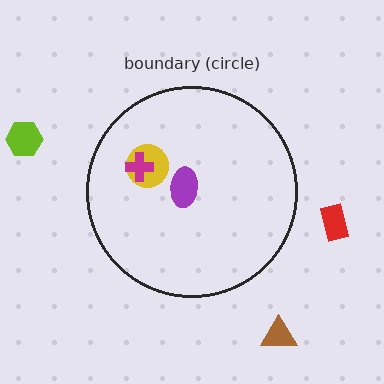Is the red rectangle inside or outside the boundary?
Outside.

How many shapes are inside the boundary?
3 inside, 3 outside.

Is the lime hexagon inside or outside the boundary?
Outside.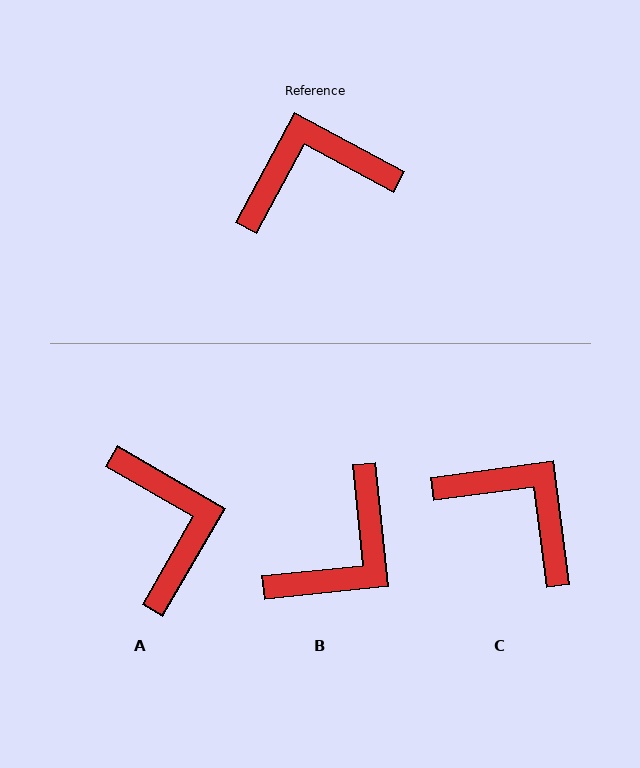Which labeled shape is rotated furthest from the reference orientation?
B, about 146 degrees away.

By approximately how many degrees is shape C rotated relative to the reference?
Approximately 54 degrees clockwise.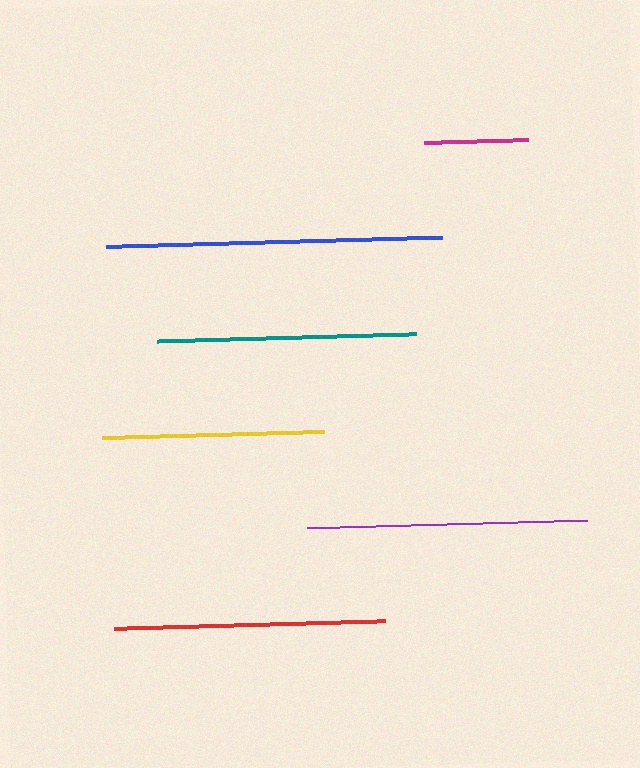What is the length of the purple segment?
The purple segment is approximately 280 pixels long.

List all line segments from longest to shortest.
From longest to shortest: blue, purple, red, teal, yellow, magenta.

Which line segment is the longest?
The blue line is the longest at approximately 336 pixels.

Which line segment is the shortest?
The magenta line is the shortest at approximately 104 pixels.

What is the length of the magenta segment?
The magenta segment is approximately 104 pixels long.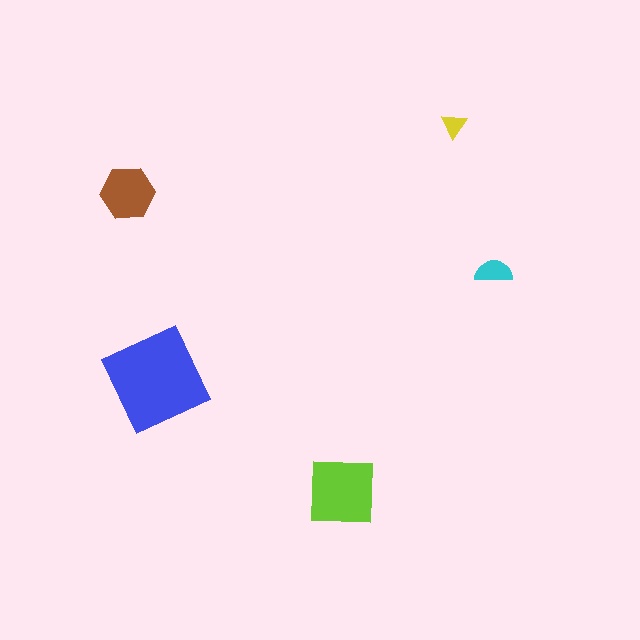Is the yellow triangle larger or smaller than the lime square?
Smaller.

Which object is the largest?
The blue square.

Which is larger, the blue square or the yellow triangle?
The blue square.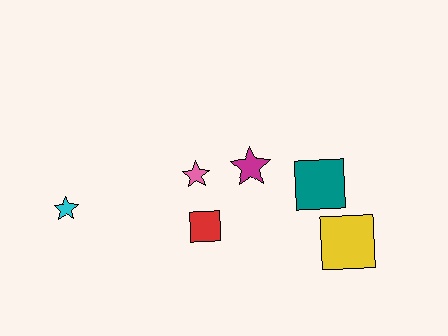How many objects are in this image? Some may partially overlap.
There are 6 objects.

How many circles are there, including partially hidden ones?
There are no circles.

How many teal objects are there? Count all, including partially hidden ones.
There is 1 teal object.